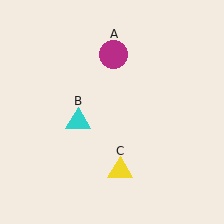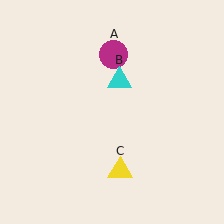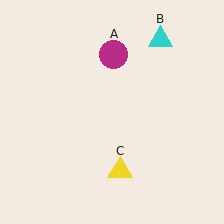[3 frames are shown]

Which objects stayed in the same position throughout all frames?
Magenta circle (object A) and yellow triangle (object C) remained stationary.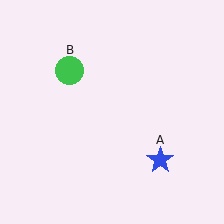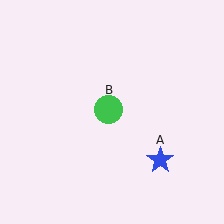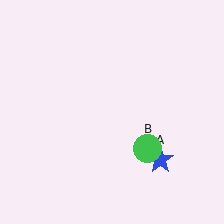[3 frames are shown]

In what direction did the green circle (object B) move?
The green circle (object B) moved down and to the right.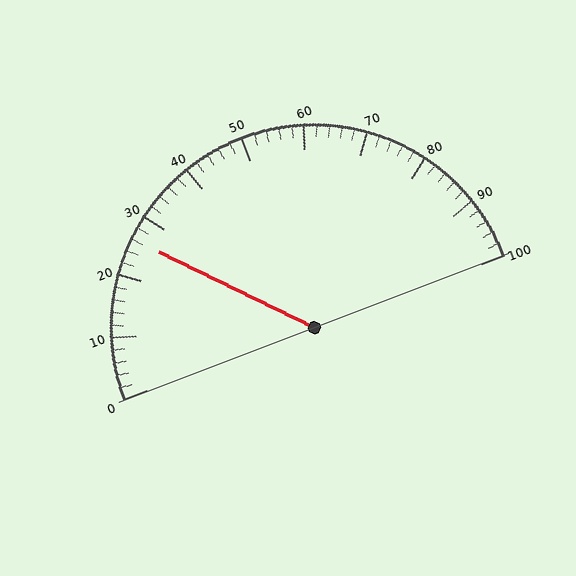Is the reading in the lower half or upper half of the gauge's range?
The reading is in the lower half of the range (0 to 100).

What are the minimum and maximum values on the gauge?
The gauge ranges from 0 to 100.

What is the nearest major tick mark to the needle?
The nearest major tick mark is 30.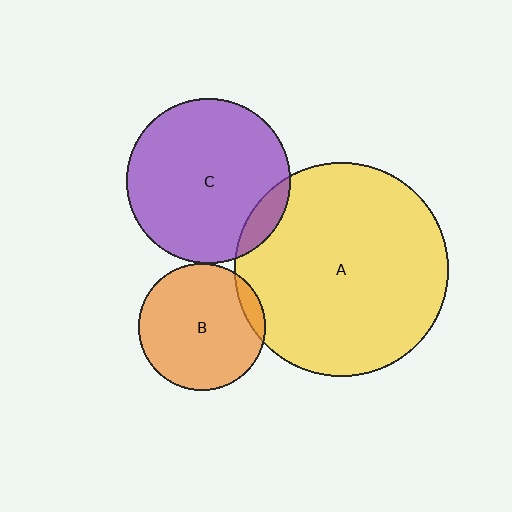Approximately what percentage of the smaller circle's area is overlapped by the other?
Approximately 10%.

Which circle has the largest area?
Circle A (yellow).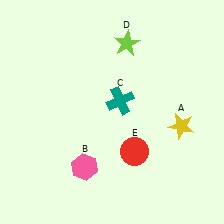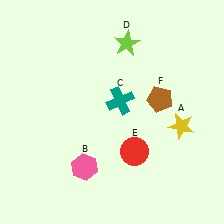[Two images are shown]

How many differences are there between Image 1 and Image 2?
There is 1 difference between the two images.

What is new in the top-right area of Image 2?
A brown pentagon (F) was added in the top-right area of Image 2.